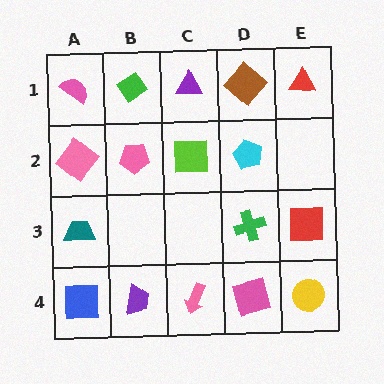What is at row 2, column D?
A cyan pentagon.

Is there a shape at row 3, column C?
No, that cell is empty.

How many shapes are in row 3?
3 shapes.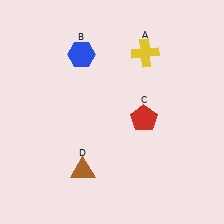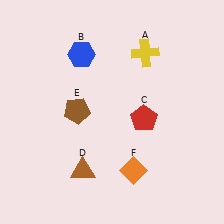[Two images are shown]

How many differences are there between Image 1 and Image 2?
There are 2 differences between the two images.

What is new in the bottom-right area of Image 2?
An orange diamond (F) was added in the bottom-right area of Image 2.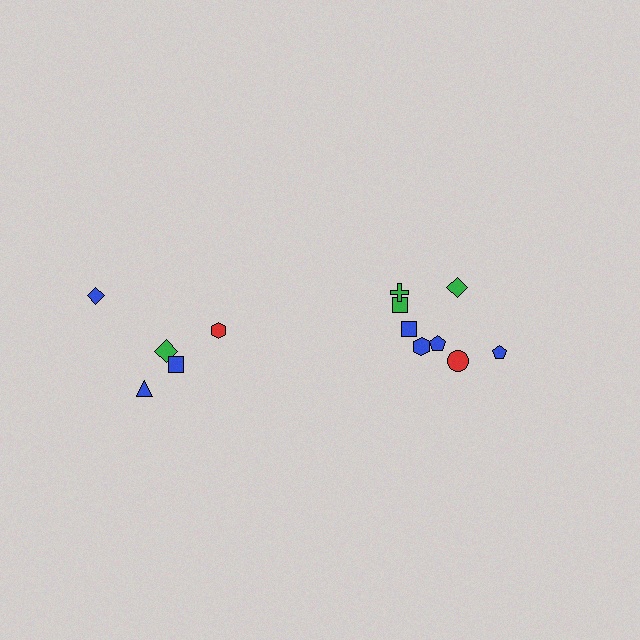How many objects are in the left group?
There are 5 objects.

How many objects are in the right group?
There are 8 objects.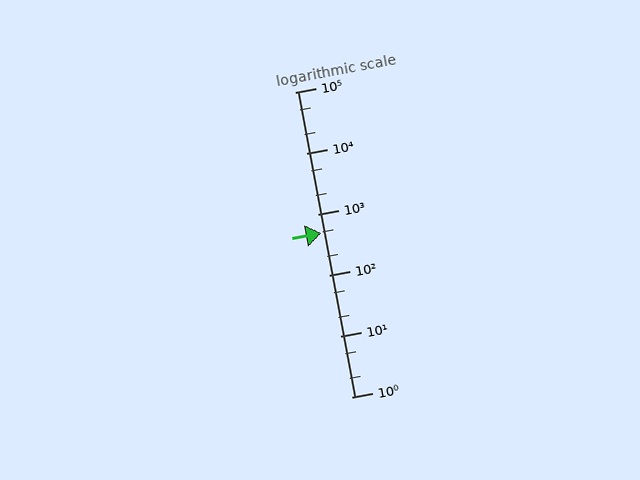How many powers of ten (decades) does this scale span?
The scale spans 5 decades, from 1 to 100000.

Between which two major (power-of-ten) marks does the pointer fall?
The pointer is between 100 and 1000.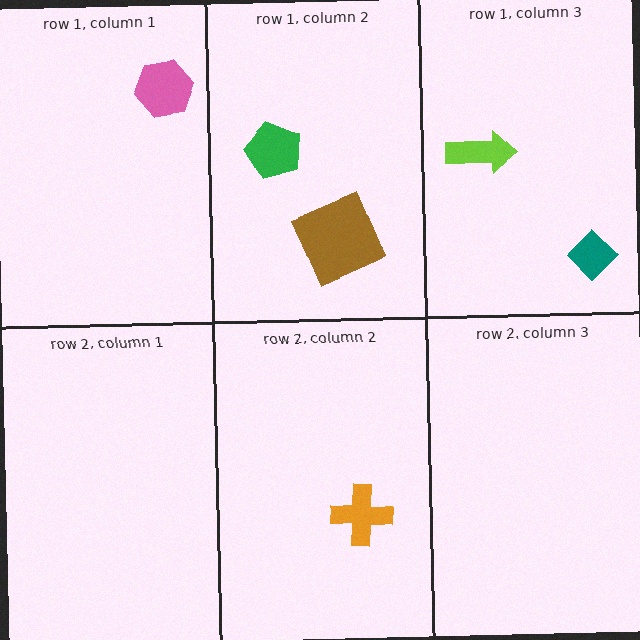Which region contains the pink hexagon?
The row 1, column 1 region.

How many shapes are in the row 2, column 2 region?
1.